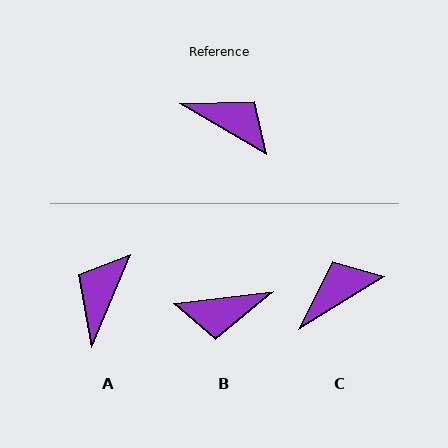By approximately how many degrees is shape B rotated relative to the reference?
Approximately 143 degrees clockwise.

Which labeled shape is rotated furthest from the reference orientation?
B, about 143 degrees away.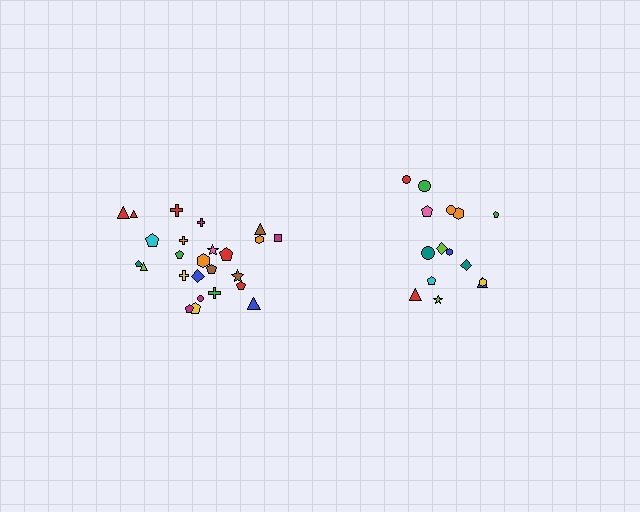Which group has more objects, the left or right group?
The left group.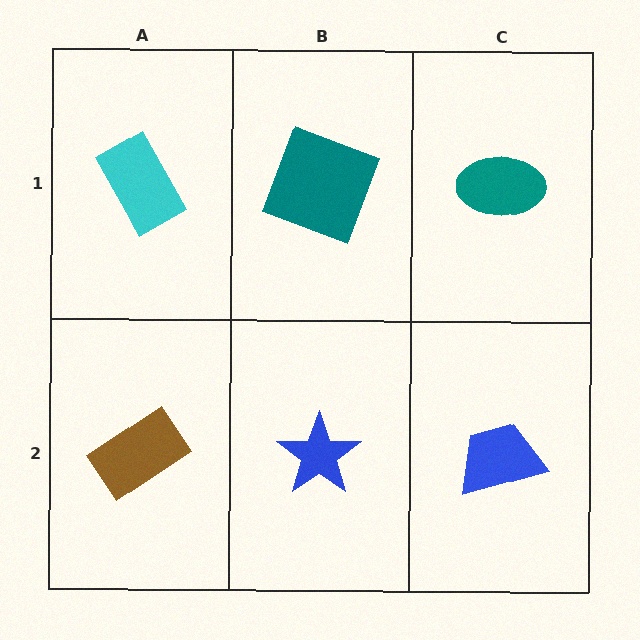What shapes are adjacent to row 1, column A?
A brown rectangle (row 2, column A), a teal square (row 1, column B).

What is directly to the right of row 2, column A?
A blue star.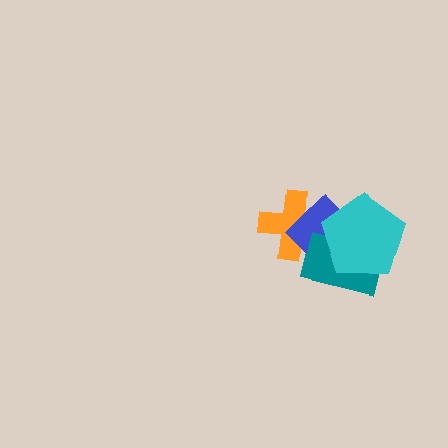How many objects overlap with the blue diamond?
3 objects overlap with the blue diamond.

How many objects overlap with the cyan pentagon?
2 objects overlap with the cyan pentagon.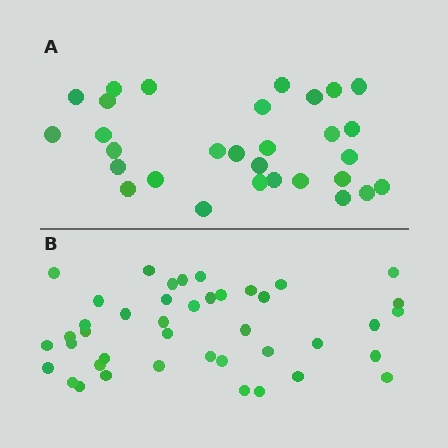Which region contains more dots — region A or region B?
Region B (the bottom region) has more dots.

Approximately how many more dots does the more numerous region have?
Region B has roughly 12 or so more dots than region A.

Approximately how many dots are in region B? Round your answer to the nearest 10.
About 40 dots. (The exact count is 42, which rounds to 40.)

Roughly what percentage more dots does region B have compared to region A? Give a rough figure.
About 40% more.